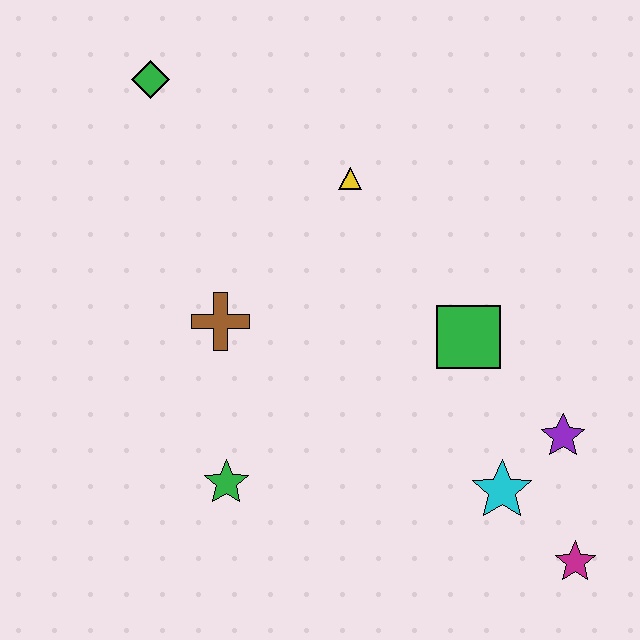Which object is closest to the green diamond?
The yellow triangle is closest to the green diamond.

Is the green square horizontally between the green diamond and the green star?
No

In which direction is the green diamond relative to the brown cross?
The green diamond is above the brown cross.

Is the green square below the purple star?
No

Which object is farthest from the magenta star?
The green diamond is farthest from the magenta star.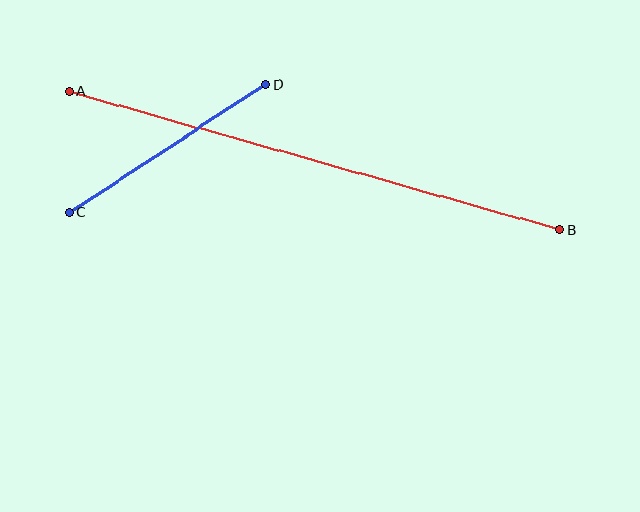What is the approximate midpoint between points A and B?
The midpoint is at approximately (314, 160) pixels.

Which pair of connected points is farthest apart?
Points A and B are farthest apart.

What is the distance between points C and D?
The distance is approximately 234 pixels.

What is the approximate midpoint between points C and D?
The midpoint is at approximately (168, 148) pixels.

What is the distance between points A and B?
The distance is approximately 509 pixels.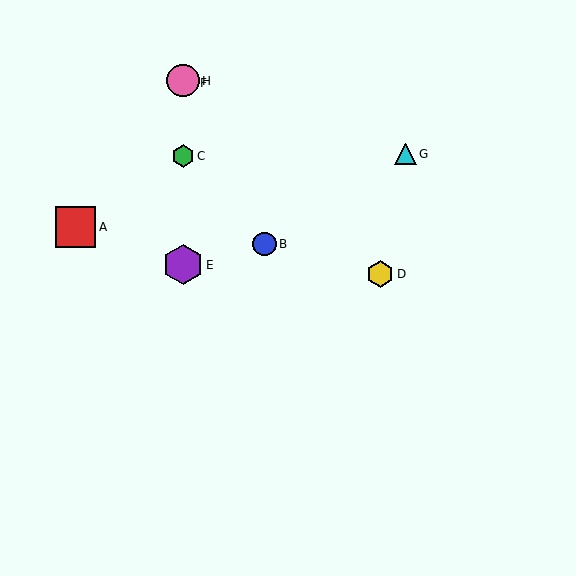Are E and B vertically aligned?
No, E is at x≈183 and B is at x≈265.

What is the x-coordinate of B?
Object B is at x≈265.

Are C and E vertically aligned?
Yes, both are at x≈183.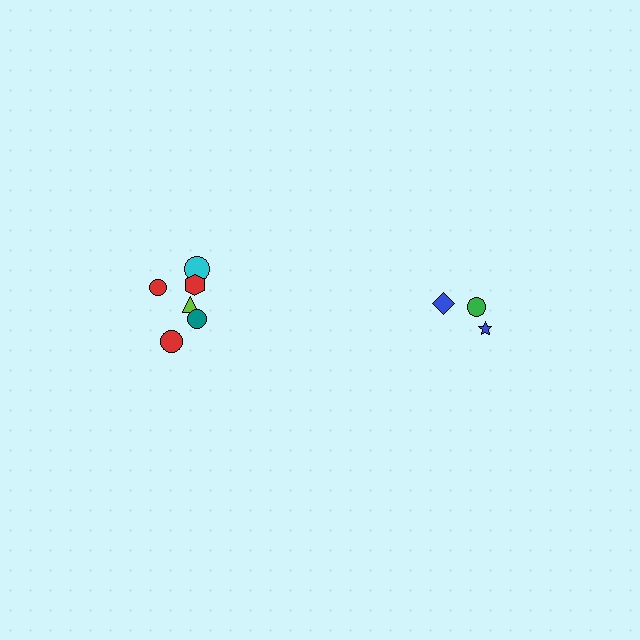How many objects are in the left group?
There are 6 objects.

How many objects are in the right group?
There are 3 objects.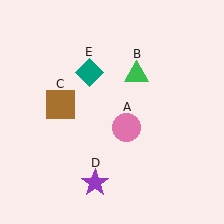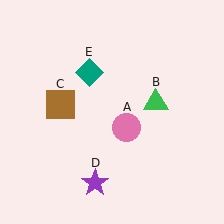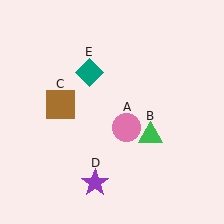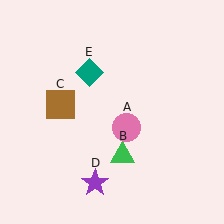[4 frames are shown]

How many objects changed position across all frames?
1 object changed position: green triangle (object B).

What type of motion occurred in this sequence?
The green triangle (object B) rotated clockwise around the center of the scene.